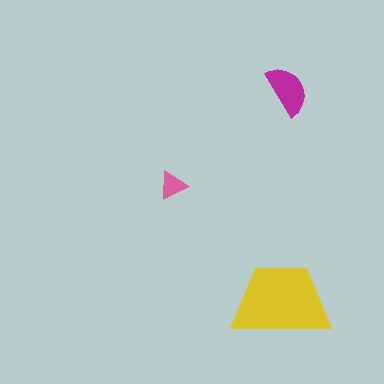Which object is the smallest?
The pink triangle.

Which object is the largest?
The yellow trapezoid.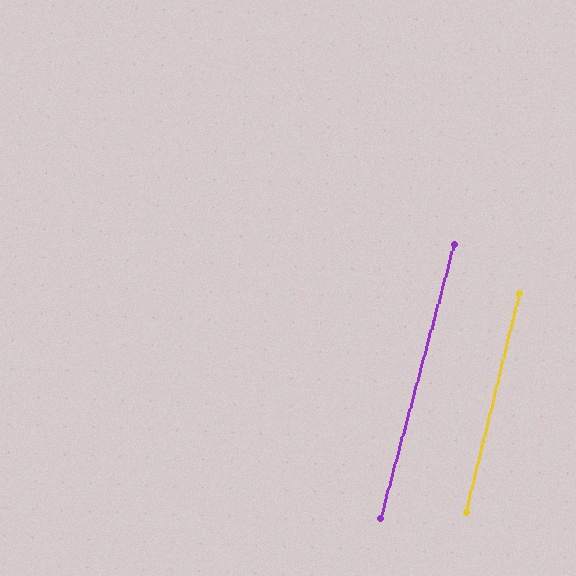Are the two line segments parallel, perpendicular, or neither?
Parallel — their directions differ by only 1.3°.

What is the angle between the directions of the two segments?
Approximately 1 degree.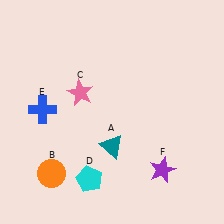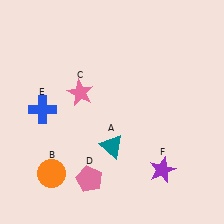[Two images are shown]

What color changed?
The pentagon (D) changed from cyan in Image 1 to pink in Image 2.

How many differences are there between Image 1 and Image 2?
There is 1 difference between the two images.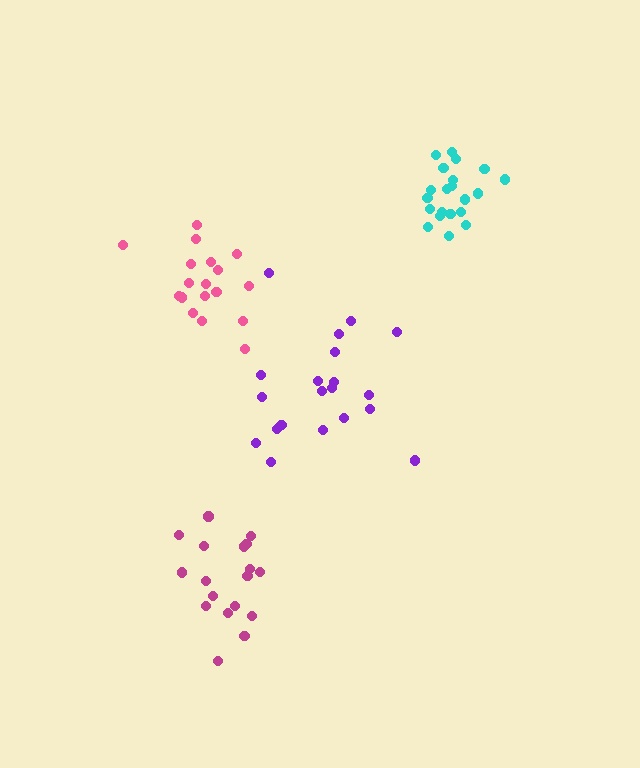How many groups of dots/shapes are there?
There are 4 groups.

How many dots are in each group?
Group 1: 18 dots, Group 2: 21 dots, Group 3: 18 dots, Group 4: 20 dots (77 total).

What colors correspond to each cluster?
The clusters are colored: magenta, cyan, pink, purple.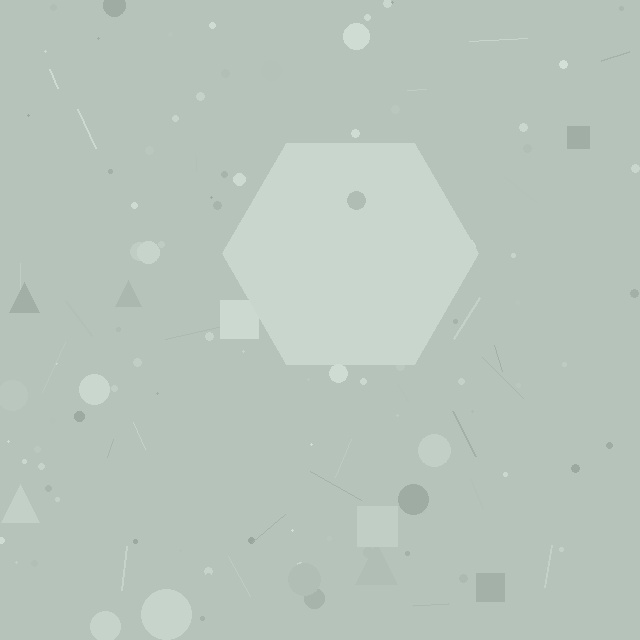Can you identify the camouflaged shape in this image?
The camouflaged shape is a hexagon.